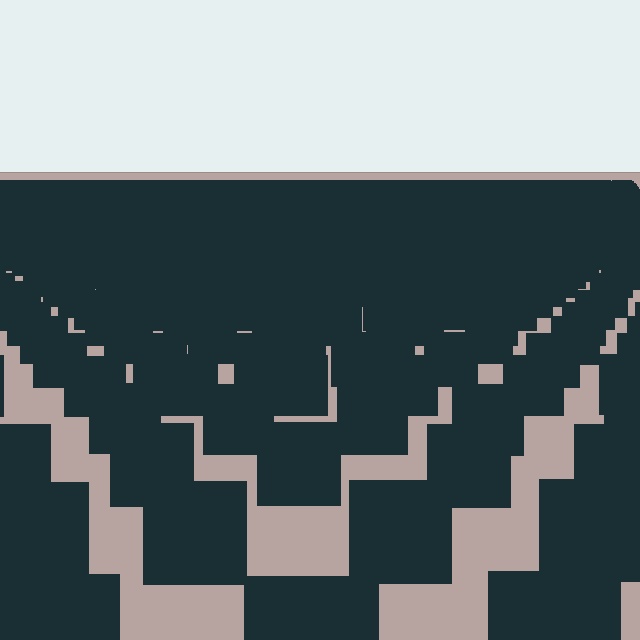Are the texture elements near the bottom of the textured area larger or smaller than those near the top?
Larger. Near the bottom, elements are closer to the viewer and appear at a bigger on-screen size.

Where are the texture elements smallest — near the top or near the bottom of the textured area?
Near the top.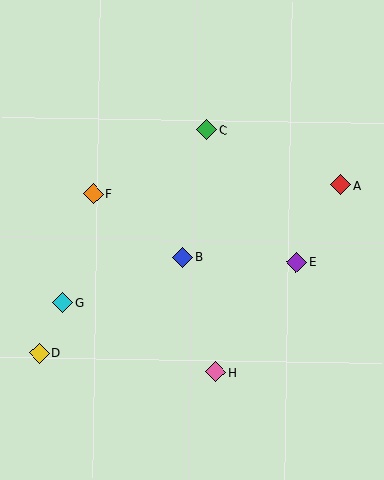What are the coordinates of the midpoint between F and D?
The midpoint between F and D is at (66, 273).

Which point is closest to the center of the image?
Point B at (182, 257) is closest to the center.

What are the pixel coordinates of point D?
Point D is at (39, 353).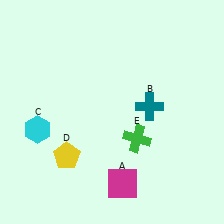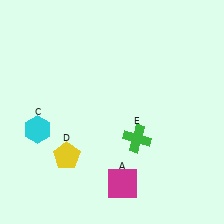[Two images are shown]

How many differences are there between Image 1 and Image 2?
There is 1 difference between the two images.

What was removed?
The teal cross (B) was removed in Image 2.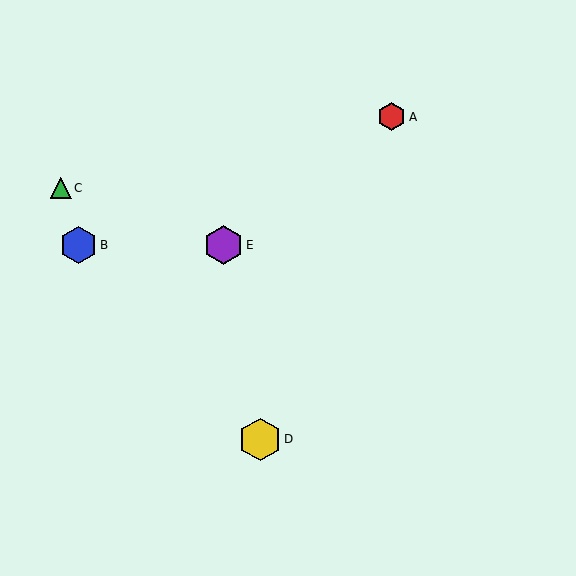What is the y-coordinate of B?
Object B is at y≈245.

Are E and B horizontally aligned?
Yes, both are at y≈245.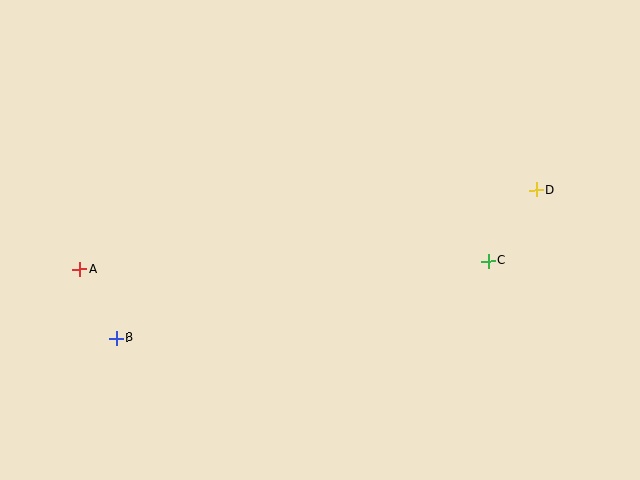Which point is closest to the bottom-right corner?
Point C is closest to the bottom-right corner.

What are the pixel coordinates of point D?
Point D is at (537, 190).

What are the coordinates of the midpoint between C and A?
The midpoint between C and A is at (284, 265).